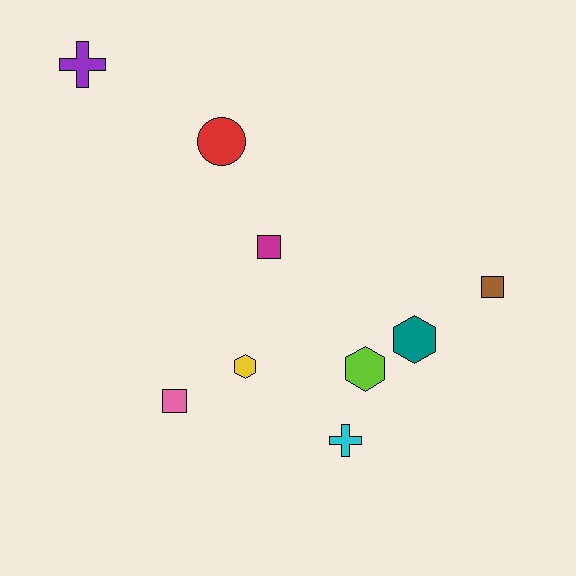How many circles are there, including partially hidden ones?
There is 1 circle.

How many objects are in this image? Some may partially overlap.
There are 9 objects.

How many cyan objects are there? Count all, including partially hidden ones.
There is 1 cyan object.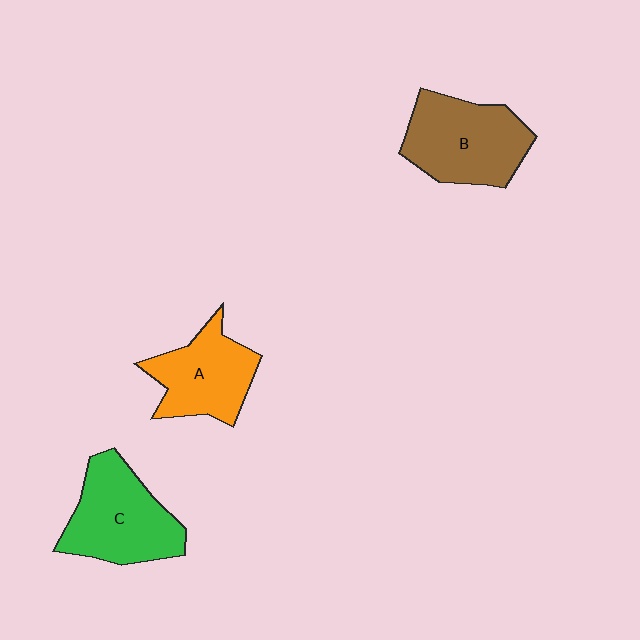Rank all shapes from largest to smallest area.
From largest to smallest: B (brown), C (green), A (orange).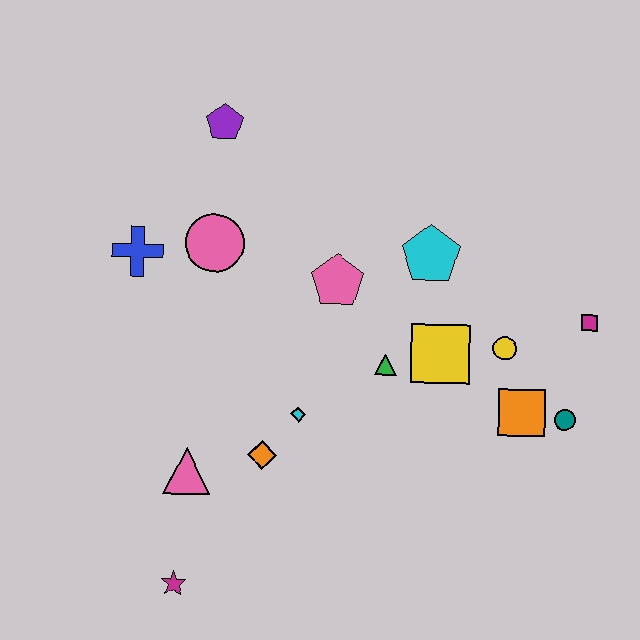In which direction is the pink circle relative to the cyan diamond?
The pink circle is above the cyan diamond.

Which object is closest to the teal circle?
The orange square is closest to the teal circle.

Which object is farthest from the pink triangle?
The magenta square is farthest from the pink triangle.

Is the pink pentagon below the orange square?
No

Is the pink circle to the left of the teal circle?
Yes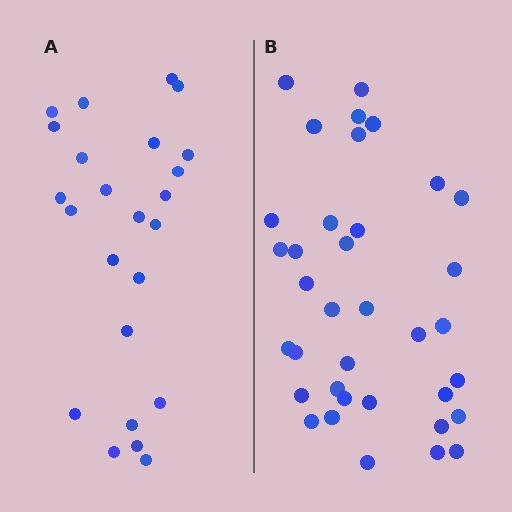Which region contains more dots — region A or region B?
Region B (the right region) has more dots.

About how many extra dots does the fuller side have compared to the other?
Region B has roughly 12 or so more dots than region A.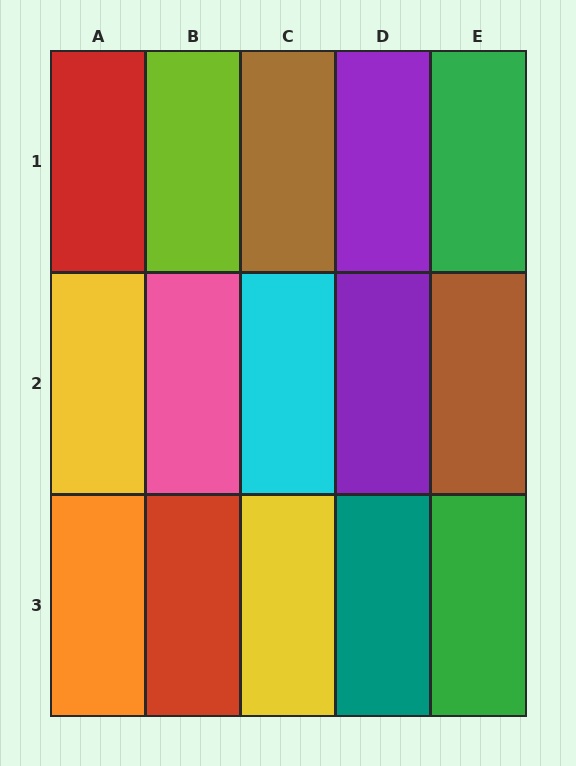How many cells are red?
2 cells are red.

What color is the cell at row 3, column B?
Red.